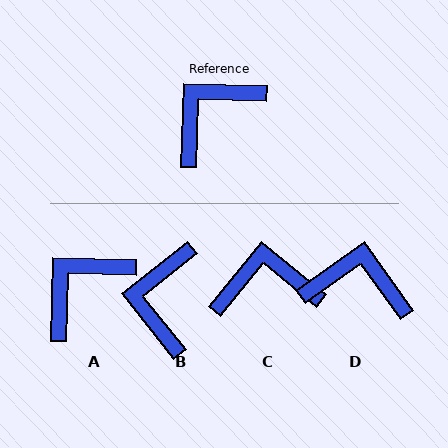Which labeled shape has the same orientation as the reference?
A.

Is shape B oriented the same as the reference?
No, it is off by about 40 degrees.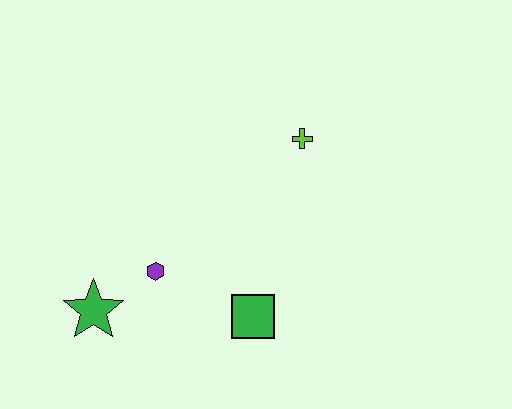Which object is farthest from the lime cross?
The green star is farthest from the lime cross.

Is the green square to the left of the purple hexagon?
No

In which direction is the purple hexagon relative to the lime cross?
The purple hexagon is to the left of the lime cross.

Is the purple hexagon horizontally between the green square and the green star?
Yes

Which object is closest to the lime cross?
The green square is closest to the lime cross.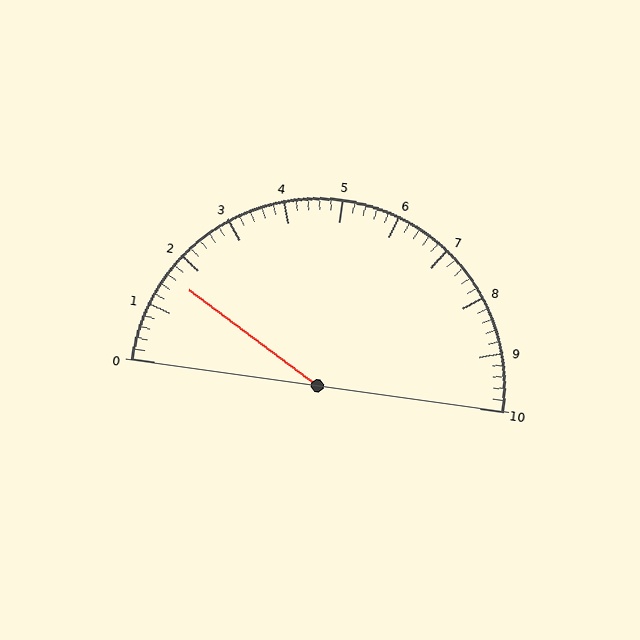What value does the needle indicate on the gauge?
The needle indicates approximately 1.6.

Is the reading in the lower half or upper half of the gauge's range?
The reading is in the lower half of the range (0 to 10).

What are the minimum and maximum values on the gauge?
The gauge ranges from 0 to 10.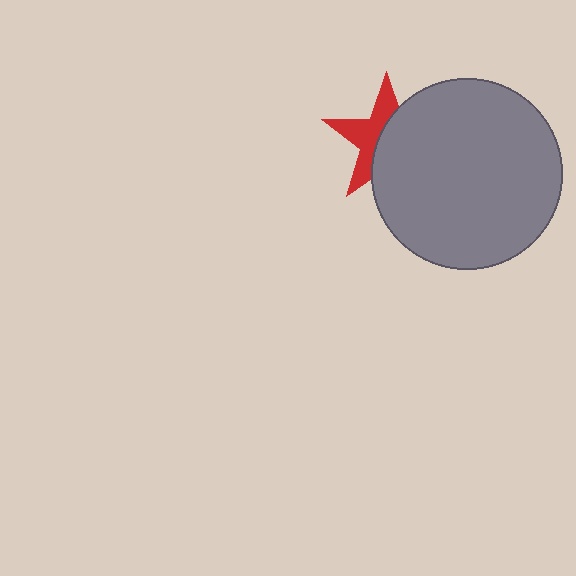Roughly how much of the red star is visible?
About half of it is visible (roughly 46%).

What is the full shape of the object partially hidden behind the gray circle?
The partially hidden object is a red star.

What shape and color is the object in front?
The object in front is a gray circle.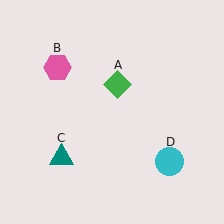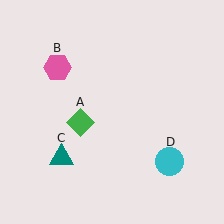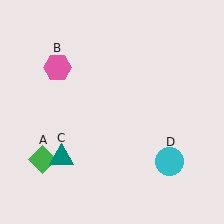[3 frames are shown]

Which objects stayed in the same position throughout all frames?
Pink hexagon (object B) and teal triangle (object C) and cyan circle (object D) remained stationary.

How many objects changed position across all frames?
1 object changed position: green diamond (object A).